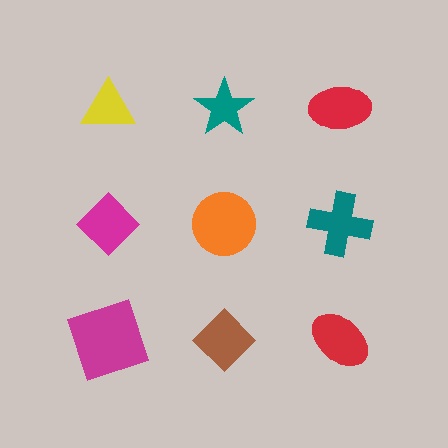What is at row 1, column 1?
A yellow triangle.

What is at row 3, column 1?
A magenta square.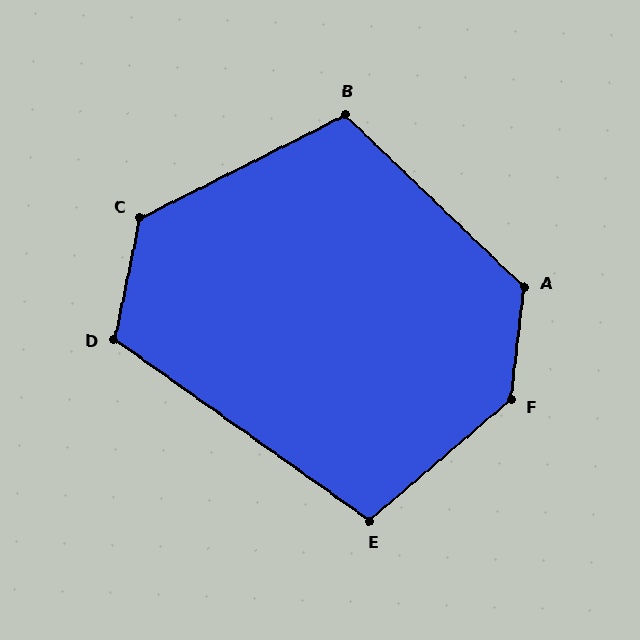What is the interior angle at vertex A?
Approximately 127 degrees (obtuse).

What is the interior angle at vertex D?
Approximately 113 degrees (obtuse).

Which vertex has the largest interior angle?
F, at approximately 137 degrees.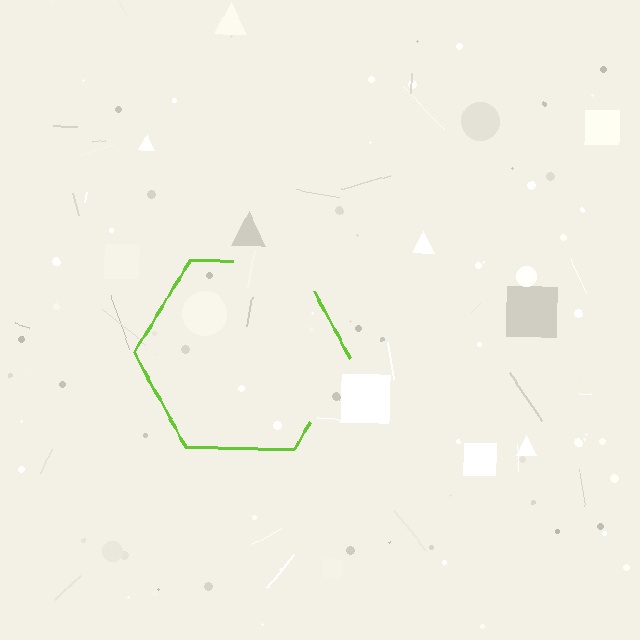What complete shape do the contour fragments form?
The contour fragments form a hexagon.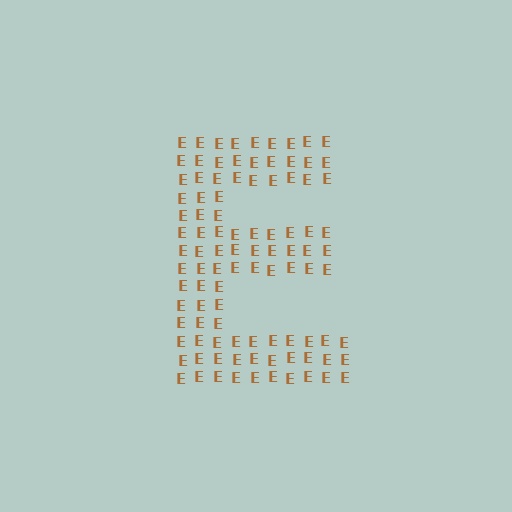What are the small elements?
The small elements are letter E's.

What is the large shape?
The large shape is the letter E.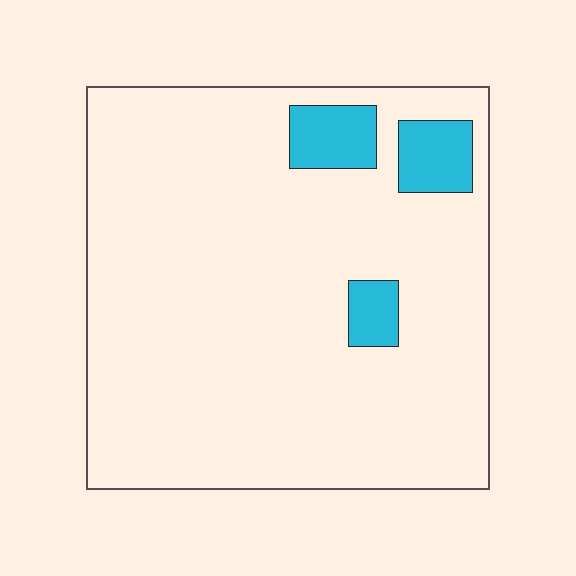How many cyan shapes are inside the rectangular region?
3.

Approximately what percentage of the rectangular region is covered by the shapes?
Approximately 10%.